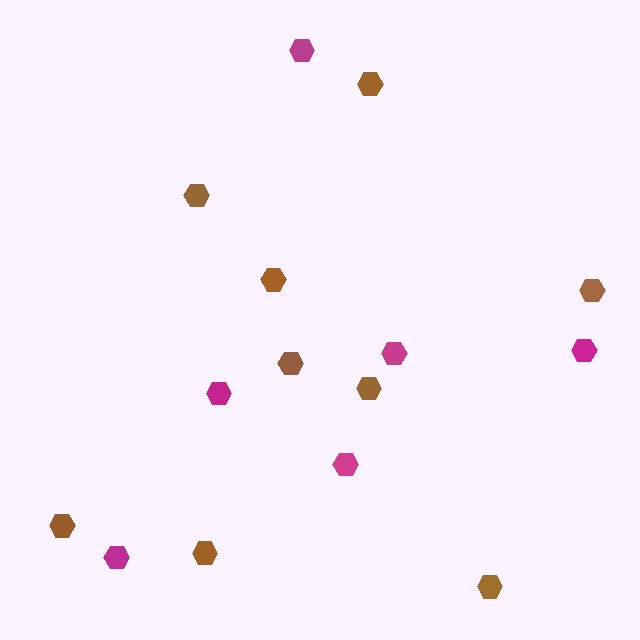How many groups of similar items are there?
There are 2 groups: one group of brown hexagons (9) and one group of magenta hexagons (6).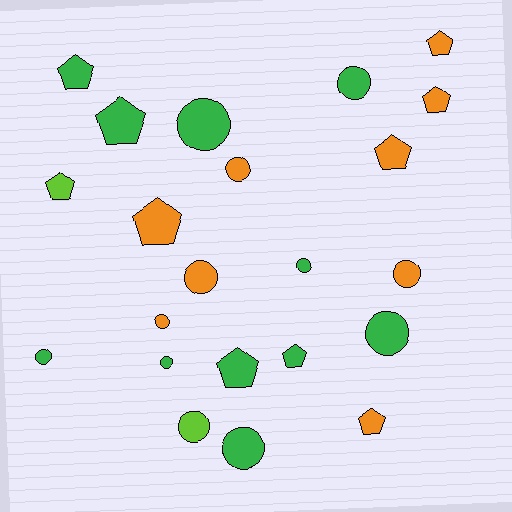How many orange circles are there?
There are 4 orange circles.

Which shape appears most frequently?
Circle, with 12 objects.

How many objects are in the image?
There are 22 objects.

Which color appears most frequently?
Green, with 11 objects.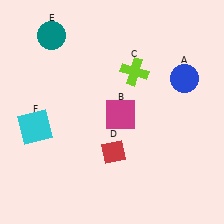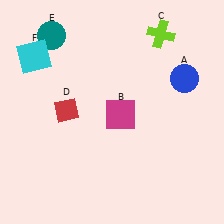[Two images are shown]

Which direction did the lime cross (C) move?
The lime cross (C) moved up.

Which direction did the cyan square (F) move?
The cyan square (F) moved up.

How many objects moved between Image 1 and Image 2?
3 objects moved between the two images.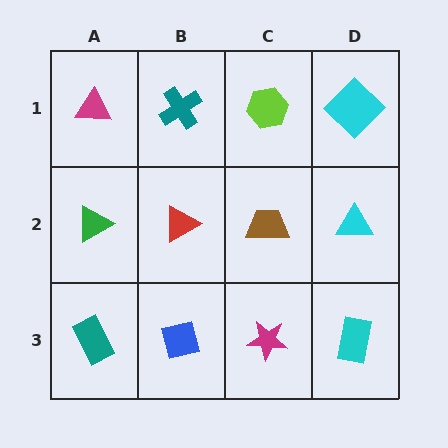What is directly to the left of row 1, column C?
A teal cross.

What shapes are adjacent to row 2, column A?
A magenta triangle (row 1, column A), a teal rectangle (row 3, column A), a red triangle (row 2, column B).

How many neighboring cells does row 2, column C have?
4.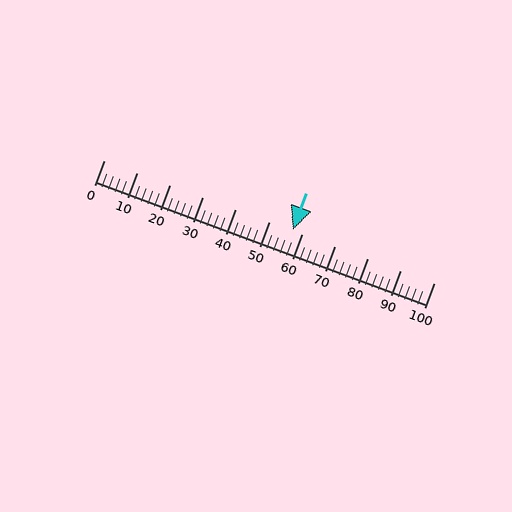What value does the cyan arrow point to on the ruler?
The cyan arrow points to approximately 57.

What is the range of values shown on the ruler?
The ruler shows values from 0 to 100.